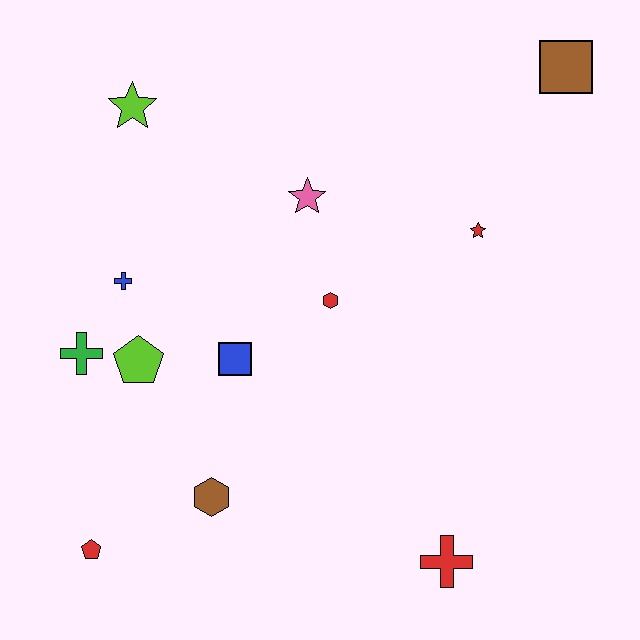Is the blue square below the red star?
Yes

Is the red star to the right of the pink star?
Yes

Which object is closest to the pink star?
The red hexagon is closest to the pink star.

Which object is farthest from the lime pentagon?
The brown square is farthest from the lime pentagon.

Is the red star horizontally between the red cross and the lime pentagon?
No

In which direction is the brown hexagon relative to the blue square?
The brown hexagon is below the blue square.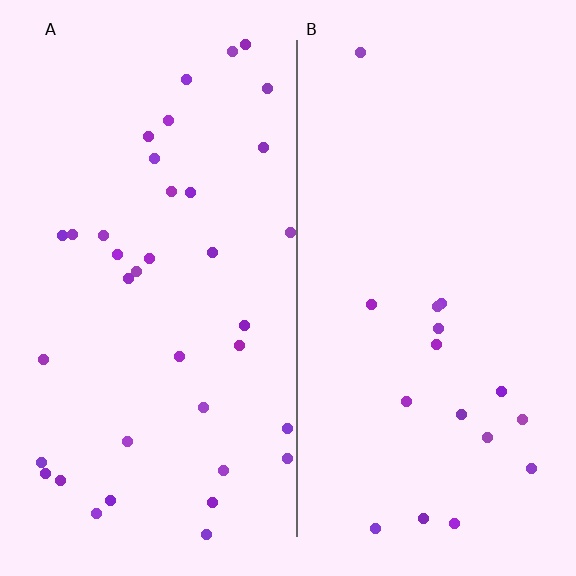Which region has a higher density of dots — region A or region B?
A (the left).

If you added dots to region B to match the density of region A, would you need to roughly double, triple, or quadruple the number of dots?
Approximately double.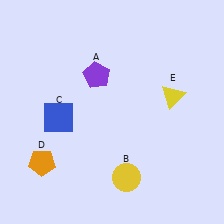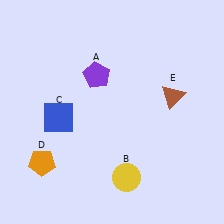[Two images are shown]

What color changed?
The triangle (E) changed from yellow in Image 1 to brown in Image 2.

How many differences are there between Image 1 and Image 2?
There is 1 difference between the two images.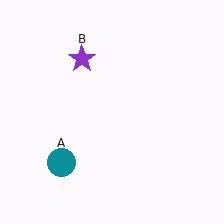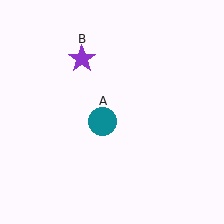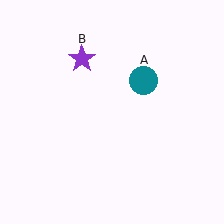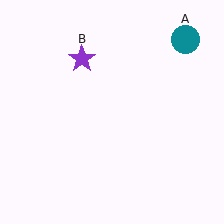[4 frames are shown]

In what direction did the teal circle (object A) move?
The teal circle (object A) moved up and to the right.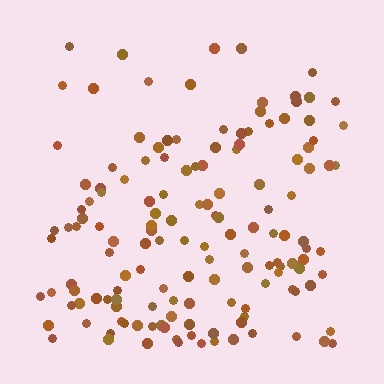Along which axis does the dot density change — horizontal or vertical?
Vertical.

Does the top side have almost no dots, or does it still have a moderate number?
Still a moderate number, just noticeably fewer than the bottom.